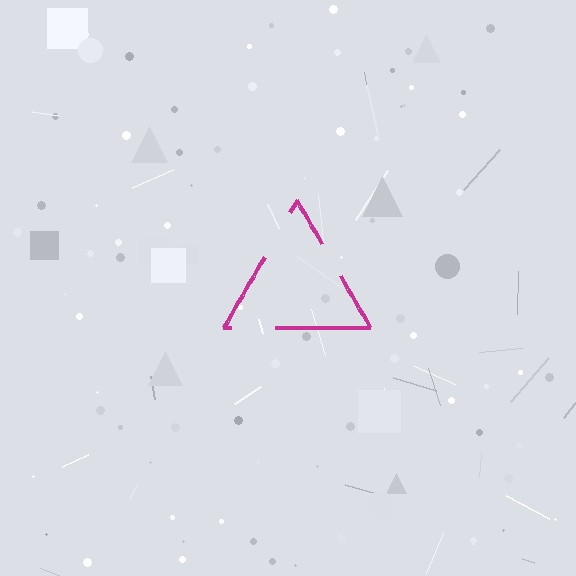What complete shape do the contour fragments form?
The contour fragments form a triangle.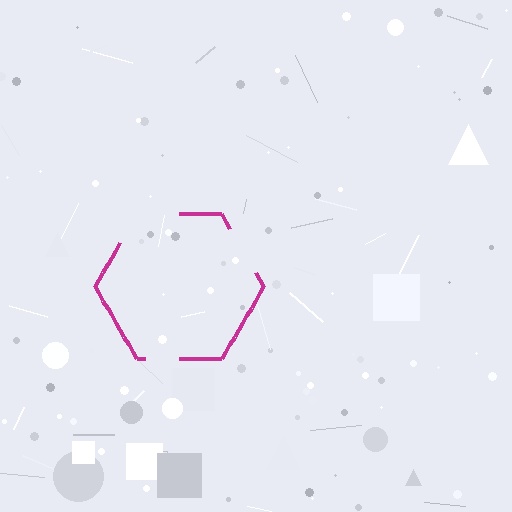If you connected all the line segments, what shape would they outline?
They would outline a hexagon.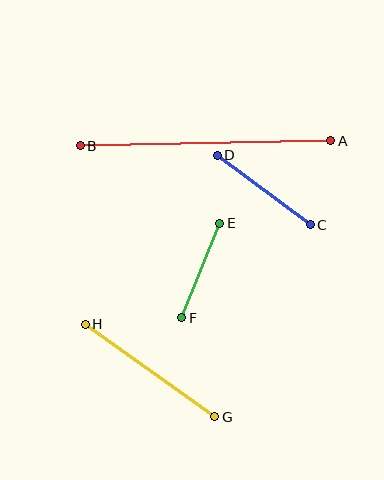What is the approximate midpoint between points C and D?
The midpoint is at approximately (264, 190) pixels.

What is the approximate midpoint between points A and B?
The midpoint is at approximately (206, 143) pixels.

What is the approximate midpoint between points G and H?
The midpoint is at approximately (150, 371) pixels.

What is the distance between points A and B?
The distance is approximately 250 pixels.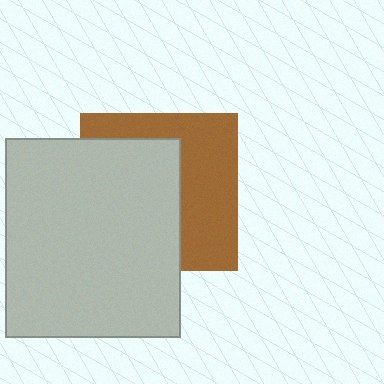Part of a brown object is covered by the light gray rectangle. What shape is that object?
It is a square.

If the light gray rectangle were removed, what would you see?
You would see the complete brown square.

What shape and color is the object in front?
The object in front is a light gray rectangle.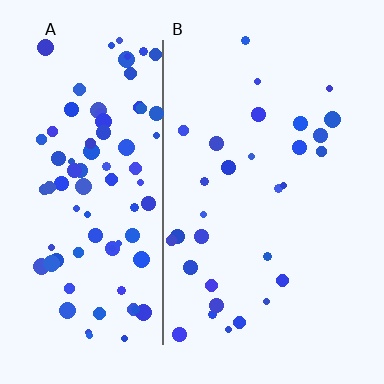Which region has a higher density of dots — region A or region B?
A (the left).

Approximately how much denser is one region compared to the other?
Approximately 3.1× — region A over region B.